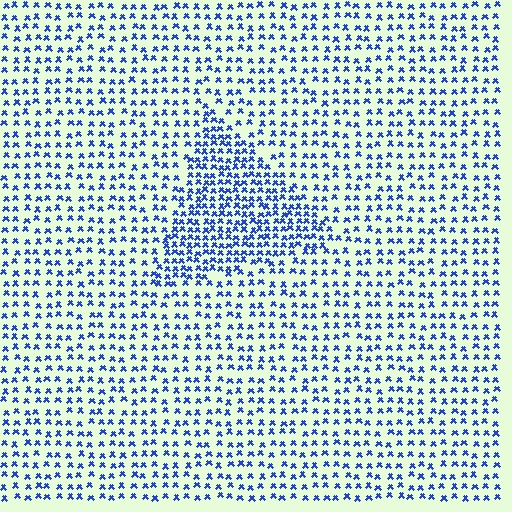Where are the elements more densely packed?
The elements are more densely packed inside the triangle boundary.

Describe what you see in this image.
The image contains small blue elements arranged at two different densities. A triangle-shaped region is visible where the elements are more densely packed than the surrounding area.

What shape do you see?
I see a triangle.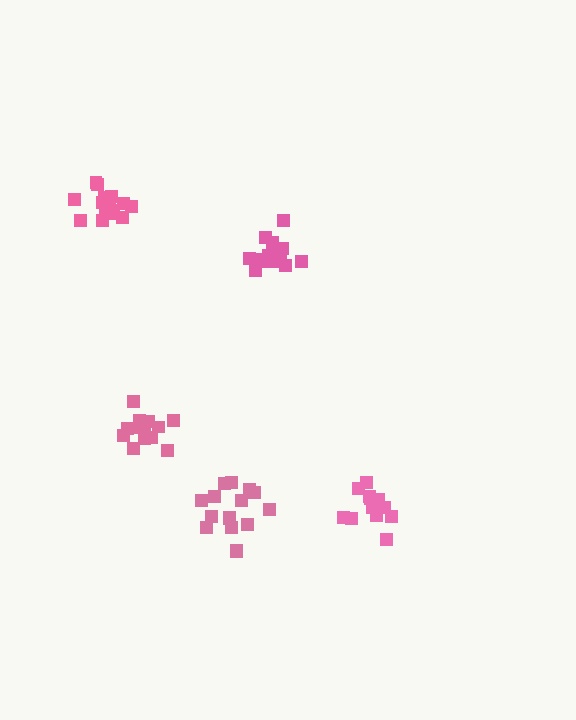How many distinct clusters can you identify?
There are 5 distinct clusters.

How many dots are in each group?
Group 1: 17 dots, Group 2: 15 dots, Group 3: 16 dots, Group 4: 15 dots, Group 5: 13 dots (76 total).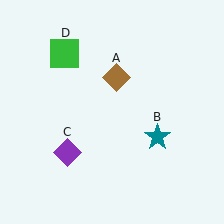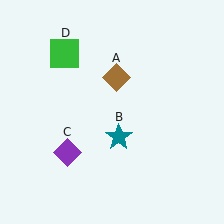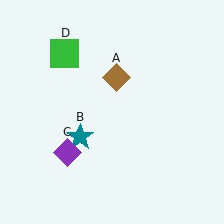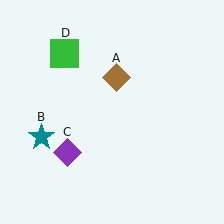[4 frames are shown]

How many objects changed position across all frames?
1 object changed position: teal star (object B).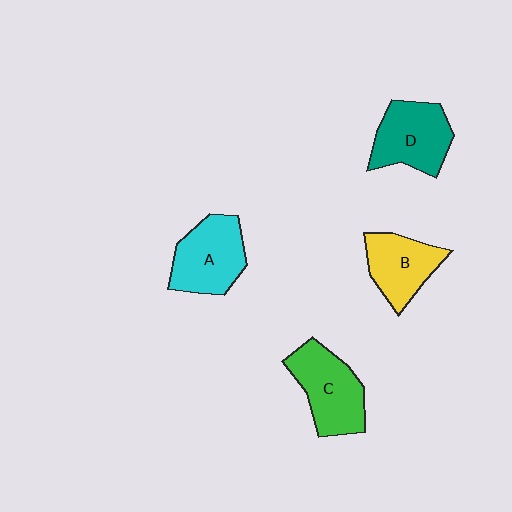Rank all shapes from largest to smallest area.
From largest to smallest: C (green), A (cyan), D (teal), B (yellow).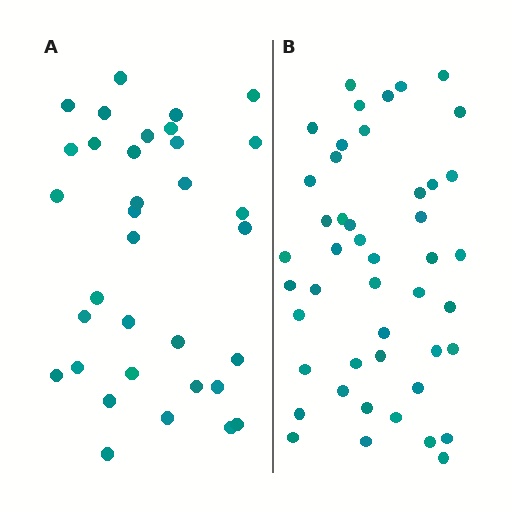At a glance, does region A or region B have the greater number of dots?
Region B (the right region) has more dots.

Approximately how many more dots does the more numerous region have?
Region B has roughly 12 or so more dots than region A.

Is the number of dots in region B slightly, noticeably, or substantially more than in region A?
Region B has noticeably more, but not dramatically so. The ratio is roughly 1.4 to 1.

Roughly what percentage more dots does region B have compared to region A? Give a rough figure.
About 35% more.